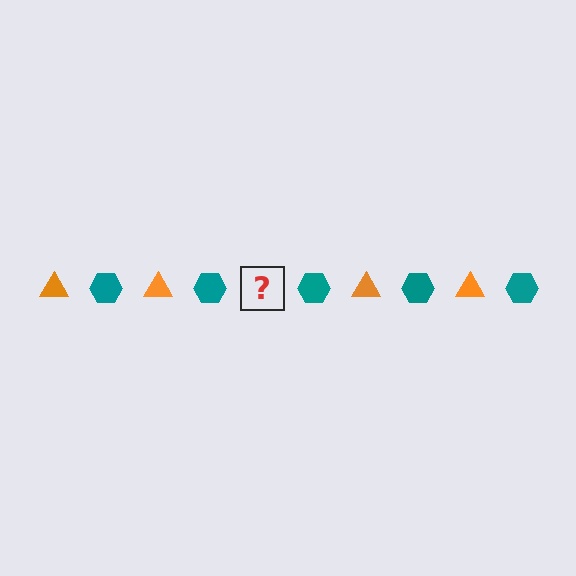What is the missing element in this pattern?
The missing element is an orange triangle.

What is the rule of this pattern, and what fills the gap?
The rule is that the pattern alternates between orange triangle and teal hexagon. The gap should be filled with an orange triangle.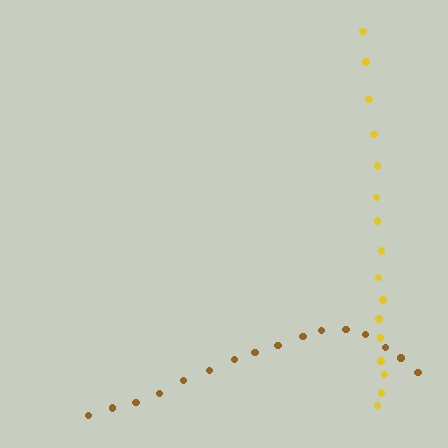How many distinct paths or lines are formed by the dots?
There are 2 distinct paths.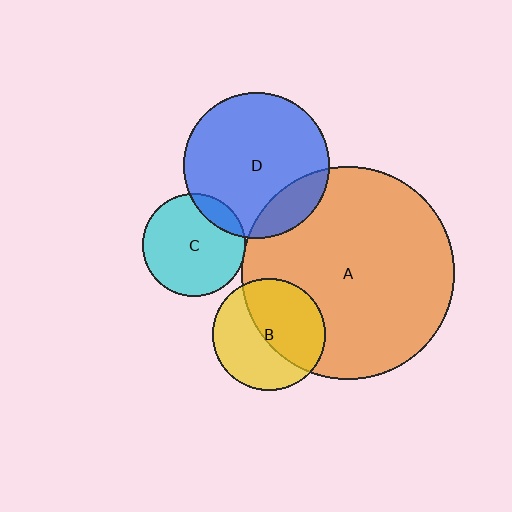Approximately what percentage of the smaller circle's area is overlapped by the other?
Approximately 50%.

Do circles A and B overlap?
Yes.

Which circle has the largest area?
Circle A (orange).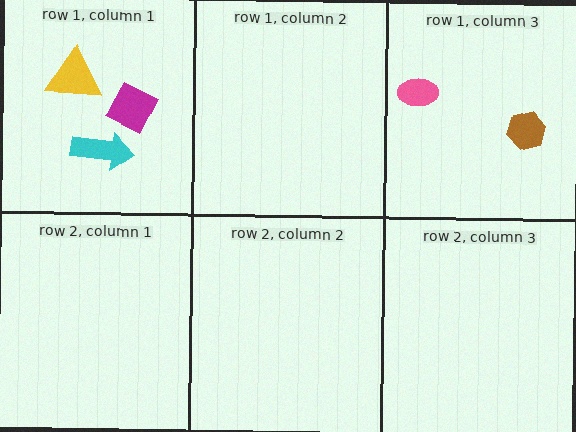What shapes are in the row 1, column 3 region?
The pink ellipse, the brown hexagon.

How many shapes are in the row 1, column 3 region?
2.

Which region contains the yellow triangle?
The row 1, column 1 region.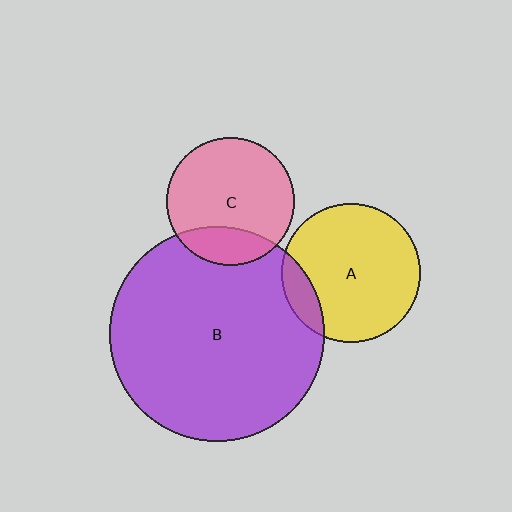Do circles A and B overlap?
Yes.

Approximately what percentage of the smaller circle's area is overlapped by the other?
Approximately 15%.